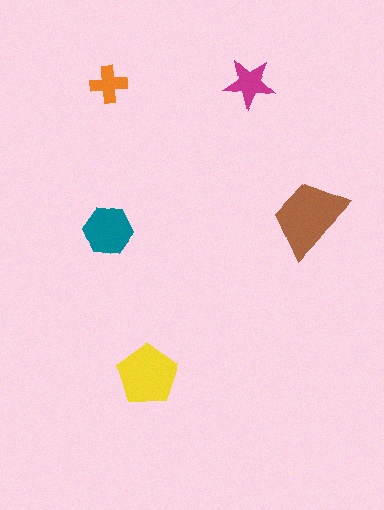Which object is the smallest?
The orange cross.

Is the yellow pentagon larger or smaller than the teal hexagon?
Larger.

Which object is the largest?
The brown trapezoid.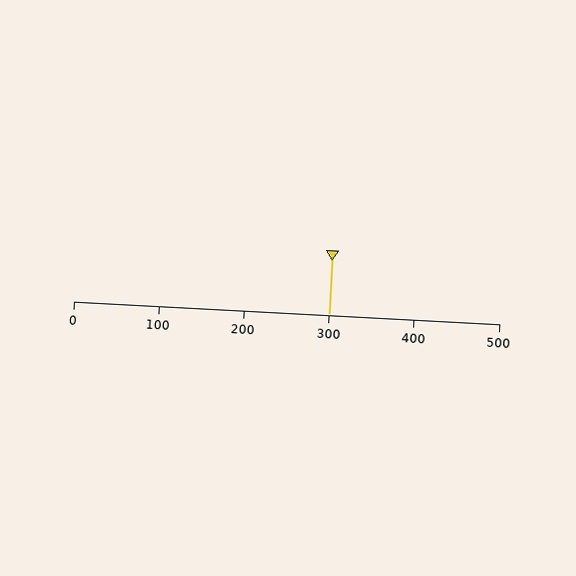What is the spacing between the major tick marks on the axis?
The major ticks are spaced 100 apart.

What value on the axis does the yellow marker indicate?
The marker indicates approximately 300.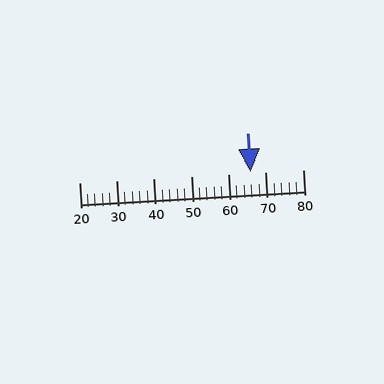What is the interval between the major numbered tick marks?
The major tick marks are spaced 10 units apart.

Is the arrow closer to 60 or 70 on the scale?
The arrow is closer to 70.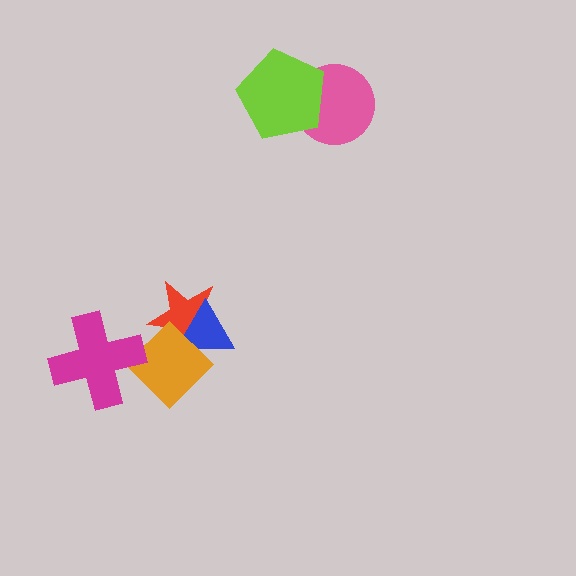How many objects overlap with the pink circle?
1 object overlaps with the pink circle.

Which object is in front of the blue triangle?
The orange diamond is in front of the blue triangle.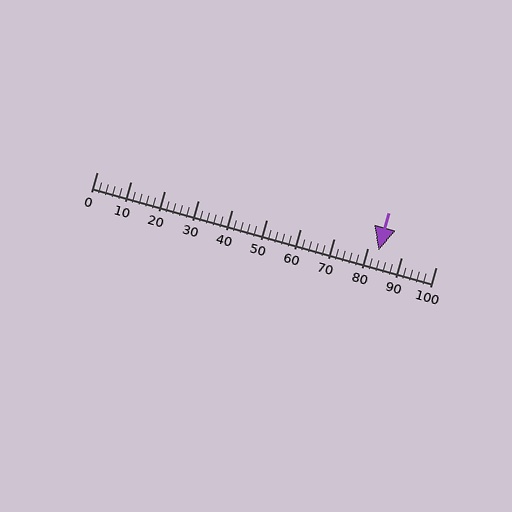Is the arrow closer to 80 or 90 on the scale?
The arrow is closer to 80.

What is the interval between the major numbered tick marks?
The major tick marks are spaced 10 units apart.